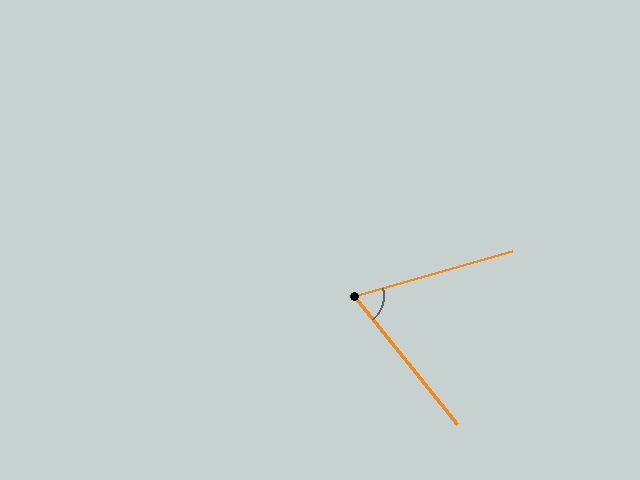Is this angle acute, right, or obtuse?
It is acute.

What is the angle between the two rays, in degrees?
Approximately 67 degrees.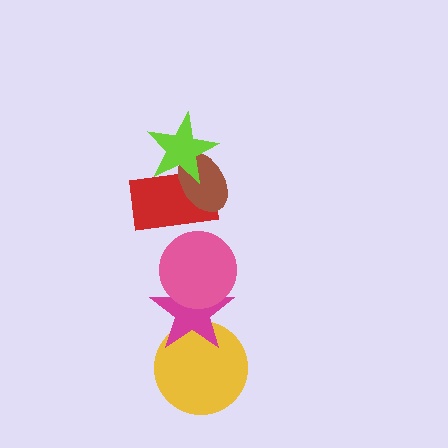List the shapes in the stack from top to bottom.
From top to bottom: the lime star, the brown ellipse, the red rectangle, the pink circle, the magenta star, the yellow circle.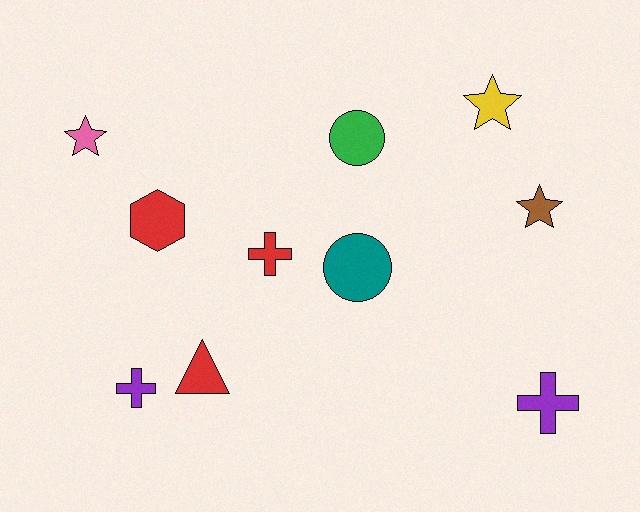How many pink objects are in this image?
There is 1 pink object.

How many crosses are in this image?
There are 3 crosses.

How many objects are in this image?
There are 10 objects.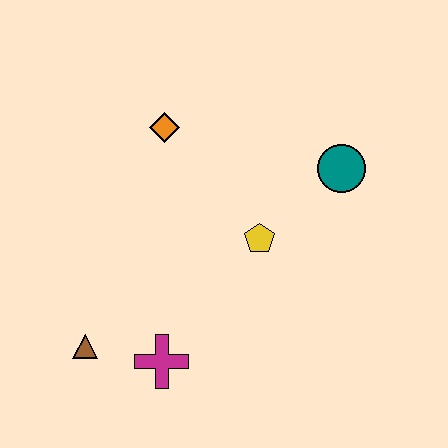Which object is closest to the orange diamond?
The yellow pentagon is closest to the orange diamond.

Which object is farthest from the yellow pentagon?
The brown triangle is farthest from the yellow pentagon.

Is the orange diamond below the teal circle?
No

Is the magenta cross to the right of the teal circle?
No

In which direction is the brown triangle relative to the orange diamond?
The brown triangle is below the orange diamond.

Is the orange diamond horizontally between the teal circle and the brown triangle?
Yes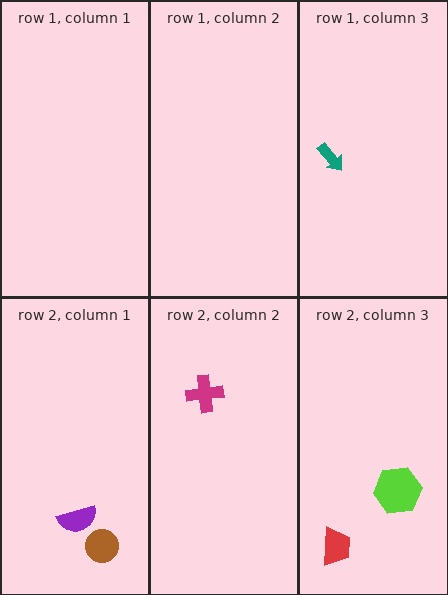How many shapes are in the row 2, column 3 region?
2.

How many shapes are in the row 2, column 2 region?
1.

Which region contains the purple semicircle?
The row 2, column 1 region.